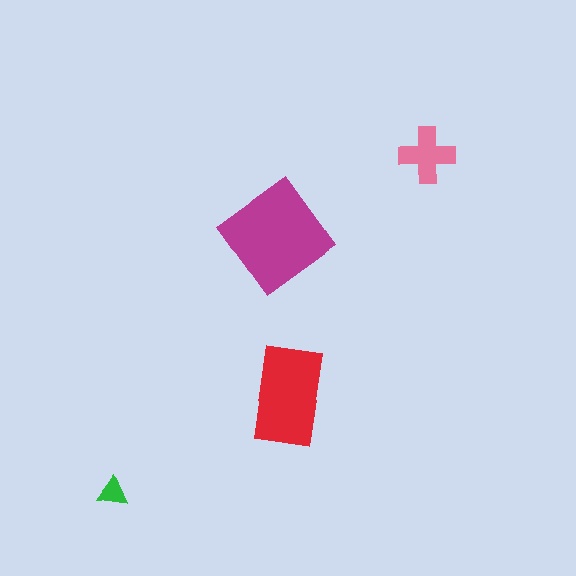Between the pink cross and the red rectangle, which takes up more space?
The red rectangle.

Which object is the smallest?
The green triangle.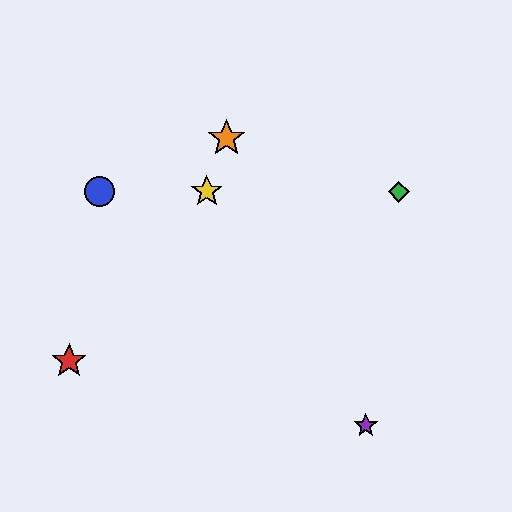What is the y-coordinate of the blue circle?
The blue circle is at y≈192.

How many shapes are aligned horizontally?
3 shapes (the blue circle, the green diamond, the yellow star) are aligned horizontally.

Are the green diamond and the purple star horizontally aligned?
No, the green diamond is at y≈192 and the purple star is at y≈426.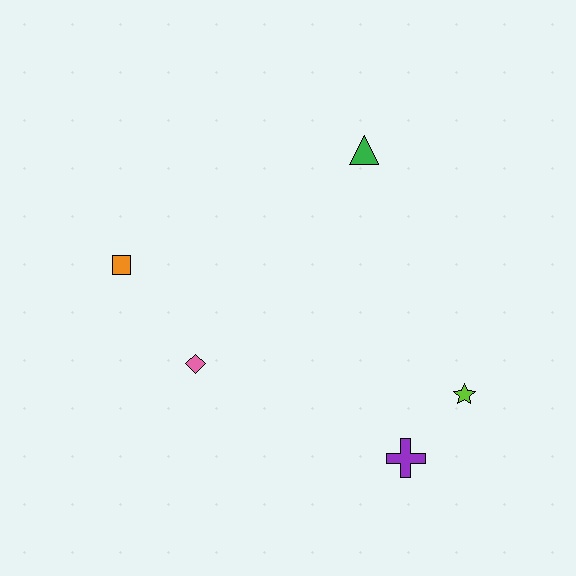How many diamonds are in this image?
There is 1 diamond.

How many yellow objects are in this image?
There are no yellow objects.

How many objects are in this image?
There are 5 objects.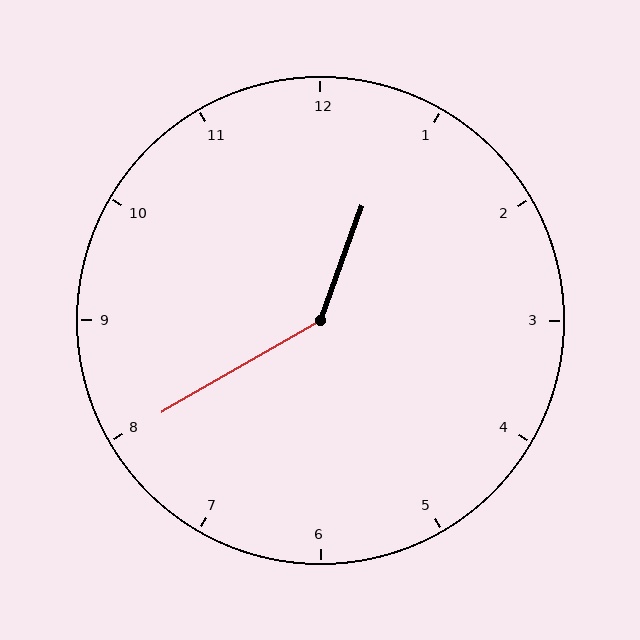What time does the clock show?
12:40.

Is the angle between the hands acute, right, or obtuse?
It is obtuse.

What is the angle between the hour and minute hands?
Approximately 140 degrees.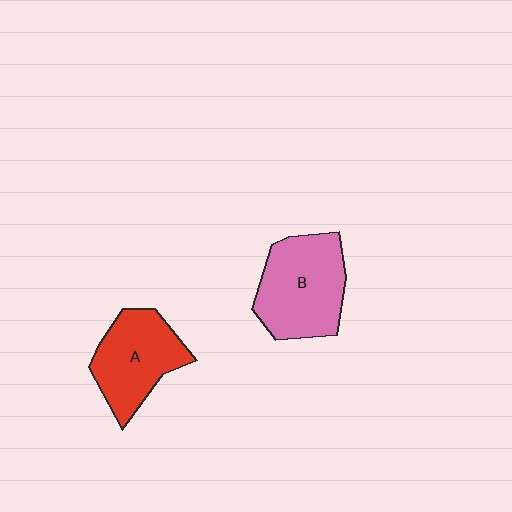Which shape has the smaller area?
Shape A (red).